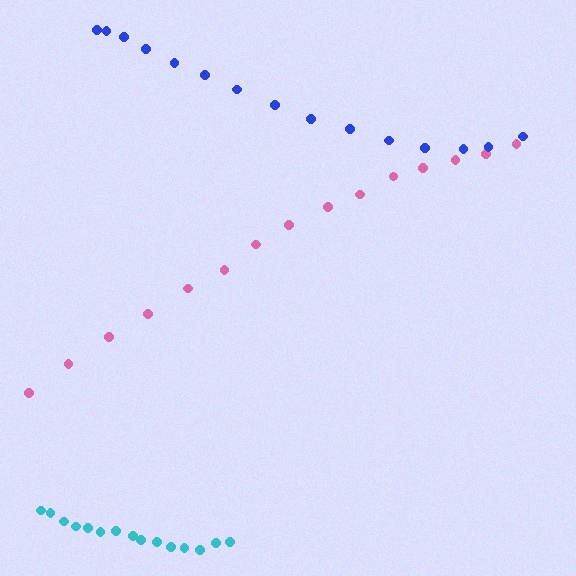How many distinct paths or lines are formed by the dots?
There are 3 distinct paths.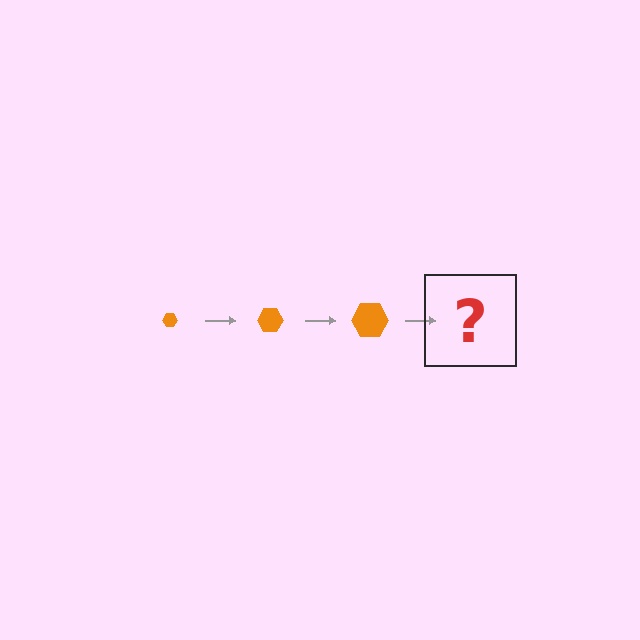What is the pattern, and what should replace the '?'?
The pattern is that the hexagon gets progressively larger each step. The '?' should be an orange hexagon, larger than the previous one.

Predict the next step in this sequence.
The next step is an orange hexagon, larger than the previous one.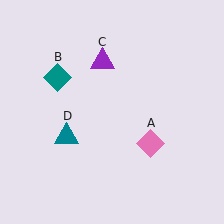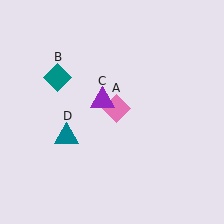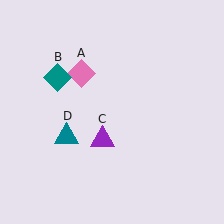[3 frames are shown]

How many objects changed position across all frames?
2 objects changed position: pink diamond (object A), purple triangle (object C).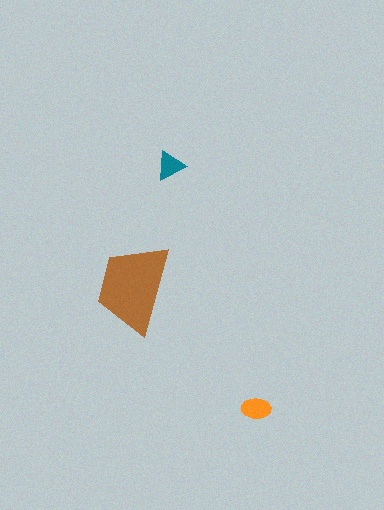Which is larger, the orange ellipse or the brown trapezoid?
The brown trapezoid.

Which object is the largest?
The brown trapezoid.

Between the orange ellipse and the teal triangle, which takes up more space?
The orange ellipse.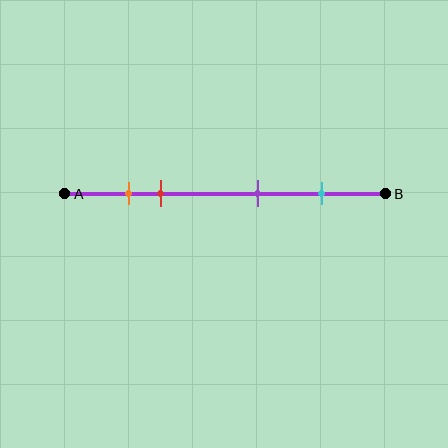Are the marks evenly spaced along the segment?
No, the marks are not evenly spaced.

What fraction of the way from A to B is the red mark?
The red mark is approximately 30% (0.3) of the way from A to B.